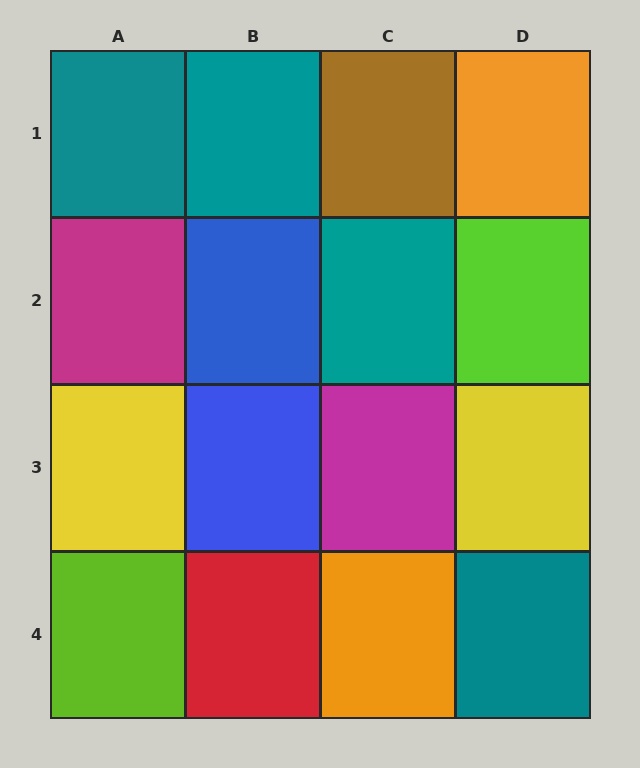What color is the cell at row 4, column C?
Orange.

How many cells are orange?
2 cells are orange.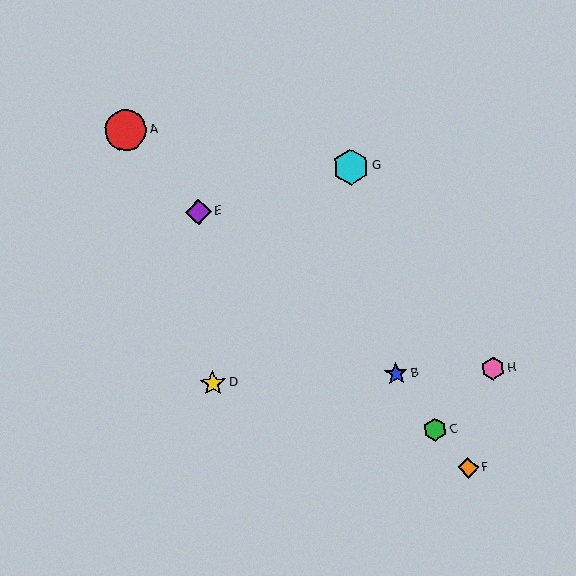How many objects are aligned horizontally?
3 objects (B, D, H) are aligned horizontally.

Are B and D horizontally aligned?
Yes, both are at y≈374.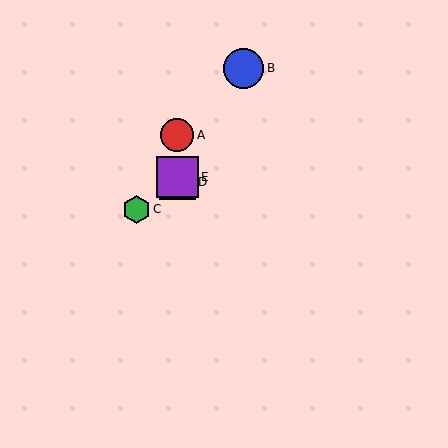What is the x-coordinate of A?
Object A is at x≈177.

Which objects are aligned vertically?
Objects A, D, E are aligned vertically.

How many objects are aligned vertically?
3 objects (A, D, E) are aligned vertically.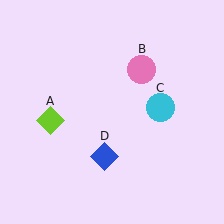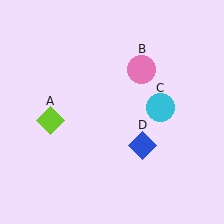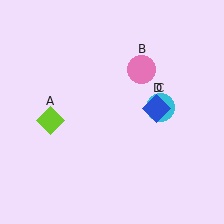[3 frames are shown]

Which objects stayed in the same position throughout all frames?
Lime diamond (object A) and pink circle (object B) and cyan circle (object C) remained stationary.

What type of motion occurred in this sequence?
The blue diamond (object D) rotated counterclockwise around the center of the scene.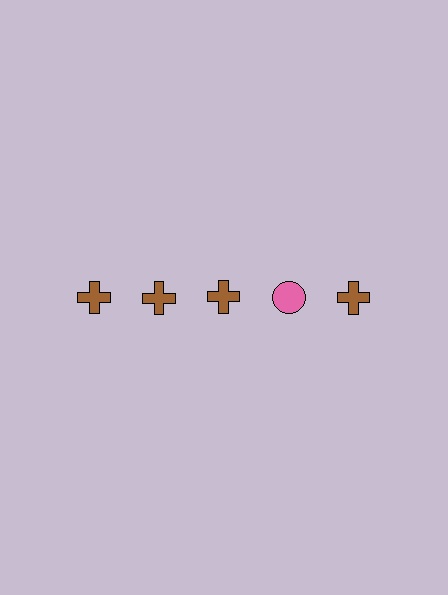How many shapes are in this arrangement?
There are 5 shapes arranged in a grid pattern.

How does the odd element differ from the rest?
It differs in both color (pink instead of brown) and shape (circle instead of cross).